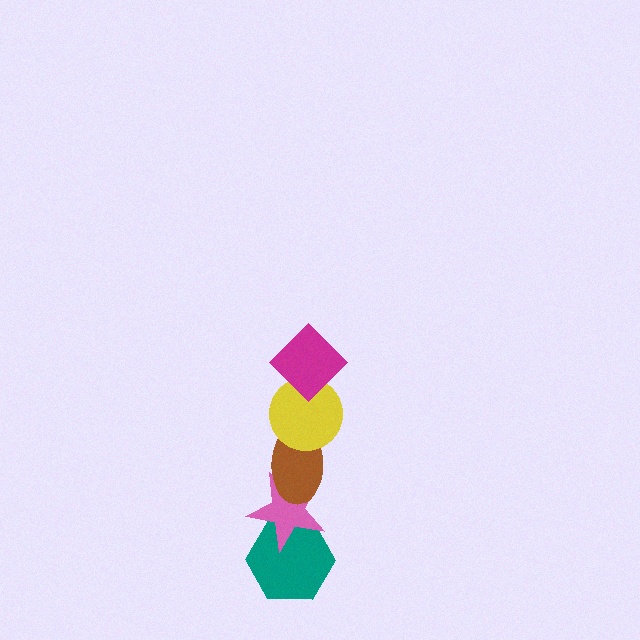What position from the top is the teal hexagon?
The teal hexagon is 5th from the top.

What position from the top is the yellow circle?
The yellow circle is 2nd from the top.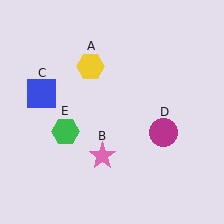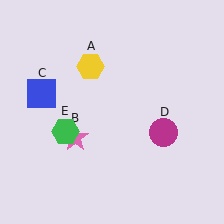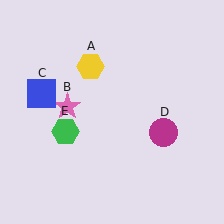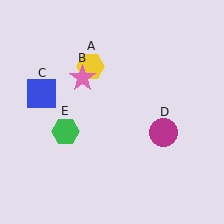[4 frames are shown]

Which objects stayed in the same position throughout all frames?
Yellow hexagon (object A) and blue square (object C) and magenta circle (object D) and green hexagon (object E) remained stationary.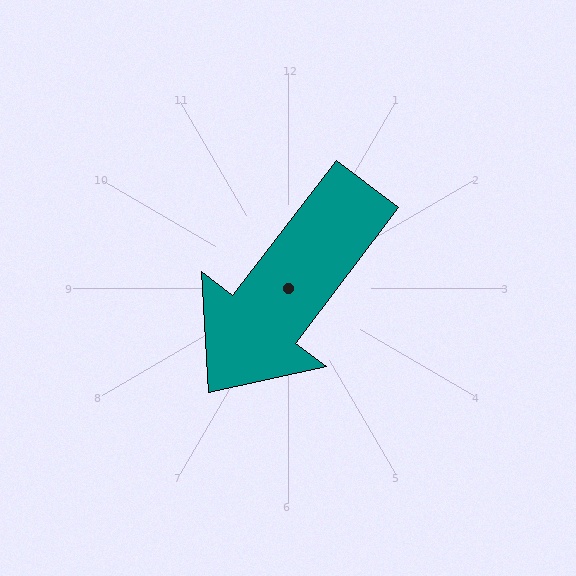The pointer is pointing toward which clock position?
Roughly 7 o'clock.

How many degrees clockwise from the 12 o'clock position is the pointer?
Approximately 217 degrees.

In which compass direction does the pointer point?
Southwest.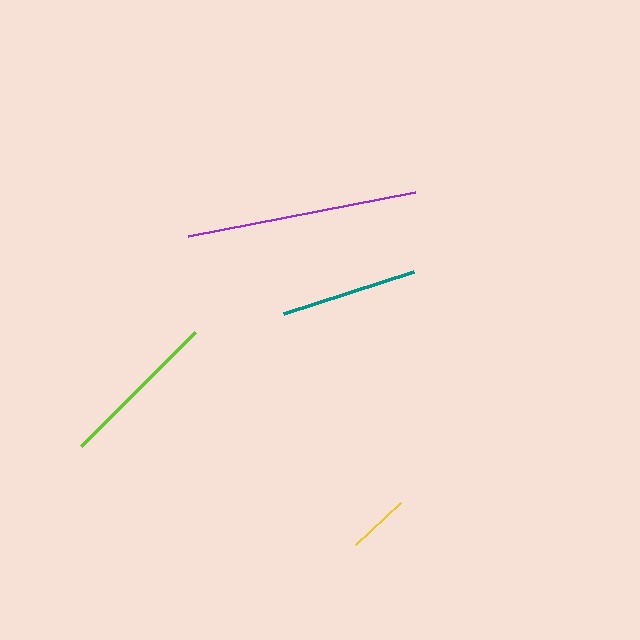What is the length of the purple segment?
The purple segment is approximately 231 pixels long.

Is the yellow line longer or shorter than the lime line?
The lime line is longer than the yellow line.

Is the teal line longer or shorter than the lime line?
The lime line is longer than the teal line.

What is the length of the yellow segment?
The yellow segment is approximately 61 pixels long.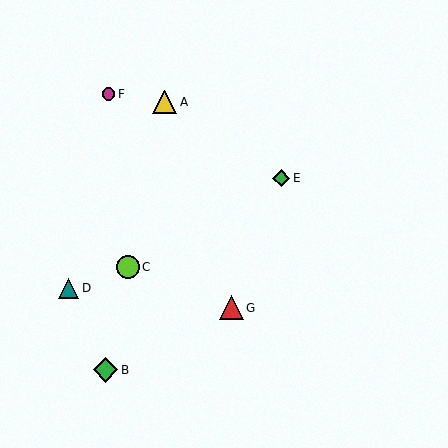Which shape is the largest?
The green diamond (labeled B) is the largest.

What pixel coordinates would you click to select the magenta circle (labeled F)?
Click at (109, 94) to select the magenta circle F.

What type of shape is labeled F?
Shape F is a magenta circle.